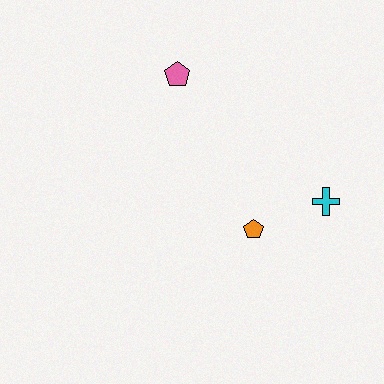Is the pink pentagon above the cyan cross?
Yes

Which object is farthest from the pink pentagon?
The cyan cross is farthest from the pink pentagon.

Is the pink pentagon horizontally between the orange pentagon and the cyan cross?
No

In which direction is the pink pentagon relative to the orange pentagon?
The pink pentagon is above the orange pentagon.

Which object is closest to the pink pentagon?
The orange pentagon is closest to the pink pentagon.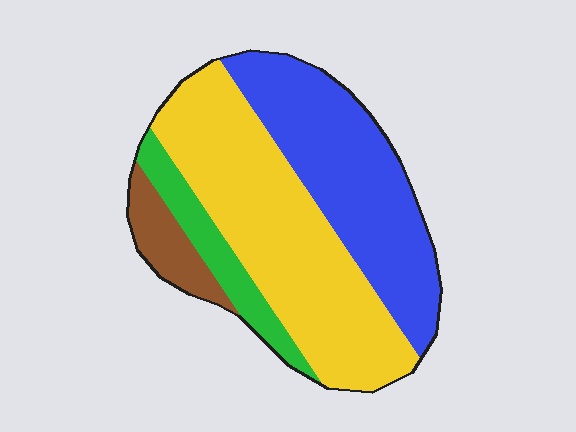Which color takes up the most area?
Yellow, at roughly 45%.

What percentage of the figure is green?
Green takes up about one tenth (1/10) of the figure.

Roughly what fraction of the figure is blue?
Blue takes up between a third and a half of the figure.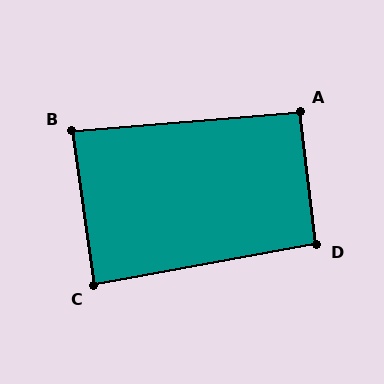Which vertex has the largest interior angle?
D, at approximately 93 degrees.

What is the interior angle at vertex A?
Approximately 92 degrees (approximately right).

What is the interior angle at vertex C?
Approximately 88 degrees (approximately right).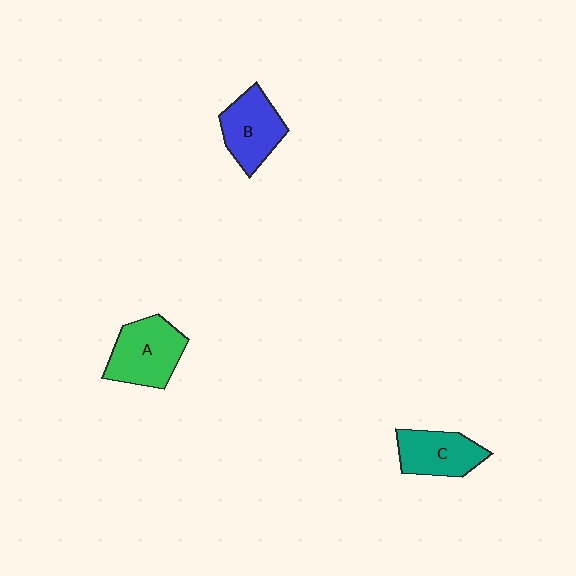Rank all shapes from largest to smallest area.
From largest to smallest: A (green), B (blue), C (teal).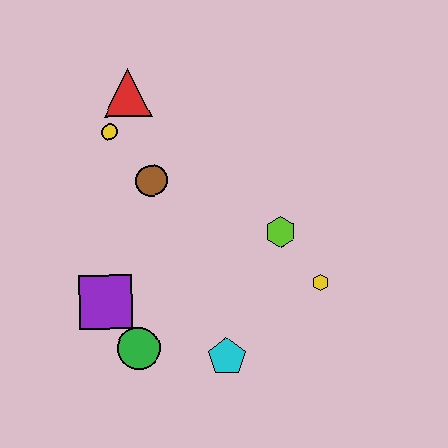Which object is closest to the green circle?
The purple square is closest to the green circle.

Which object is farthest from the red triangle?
The cyan pentagon is farthest from the red triangle.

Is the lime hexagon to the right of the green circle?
Yes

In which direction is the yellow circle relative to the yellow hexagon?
The yellow circle is to the left of the yellow hexagon.